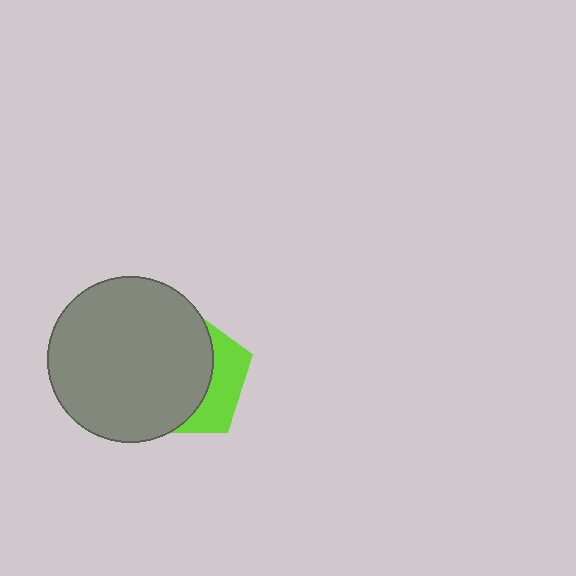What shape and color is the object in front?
The object in front is a gray circle.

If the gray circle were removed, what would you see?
You would see the complete lime pentagon.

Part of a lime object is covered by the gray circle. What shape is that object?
It is a pentagon.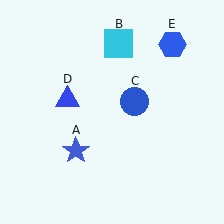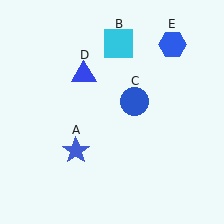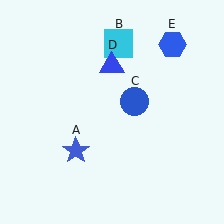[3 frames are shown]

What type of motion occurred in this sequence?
The blue triangle (object D) rotated clockwise around the center of the scene.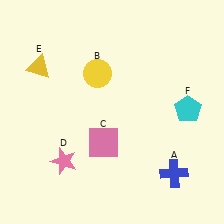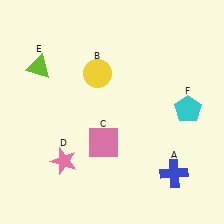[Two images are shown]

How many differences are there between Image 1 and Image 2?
There is 1 difference between the two images.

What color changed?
The triangle (E) changed from yellow in Image 1 to lime in Image 2.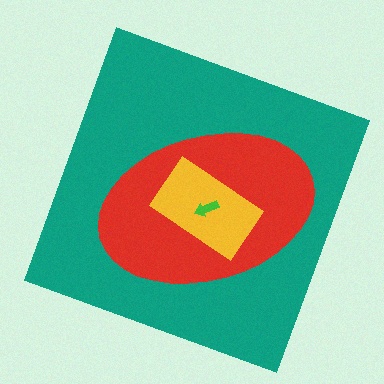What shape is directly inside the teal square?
The red ellipse.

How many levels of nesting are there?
4.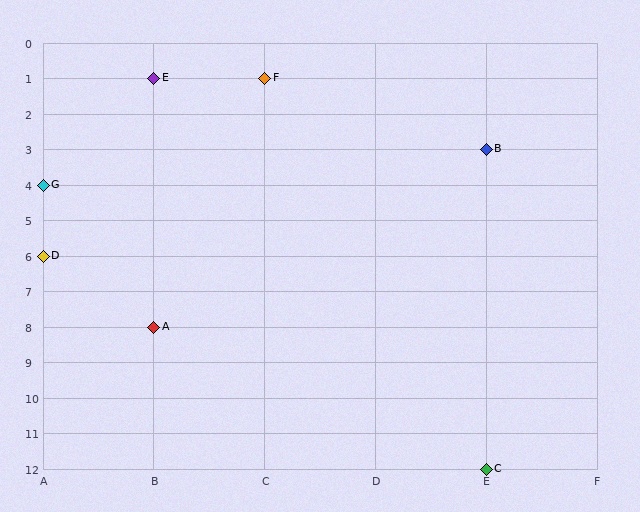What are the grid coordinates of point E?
Point E is at grid coordinates (B, 1).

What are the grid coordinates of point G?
Point G is at grid coordinates (A, 4).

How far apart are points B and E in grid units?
Points B and E are 3 columns and 2 rows apart (about 3.6 grid units diagonally).